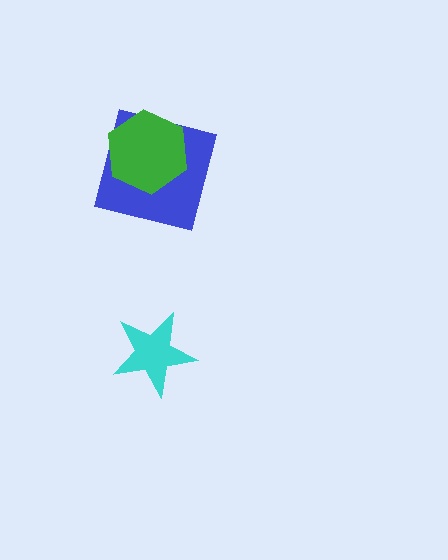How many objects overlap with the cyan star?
0 objects overlap with the cyan star.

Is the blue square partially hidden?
Yes, it is partially covered by another shape.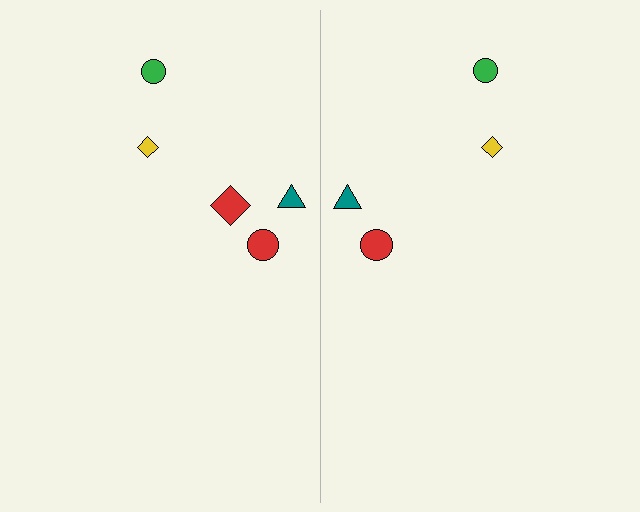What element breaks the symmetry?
A red diamond is missing from the right side.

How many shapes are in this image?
There are 9 shapes in this image.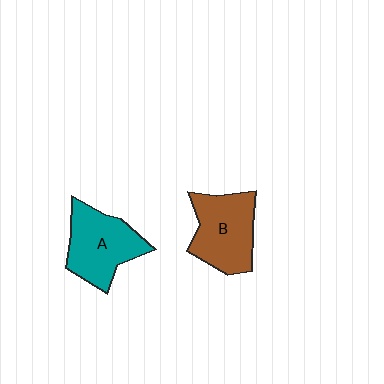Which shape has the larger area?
Shape B (brown).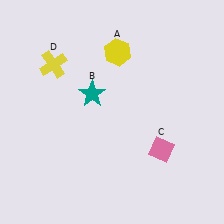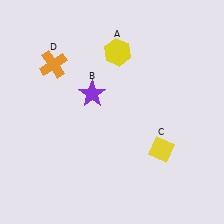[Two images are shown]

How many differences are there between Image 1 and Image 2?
There are 3 differences between the two images.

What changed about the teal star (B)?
In Image 1, B is teal. In Image 2, it changed to purple.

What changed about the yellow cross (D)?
In Image 1, D is yellow. In Image 2, it changed to orange.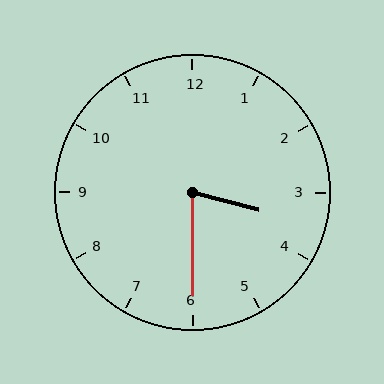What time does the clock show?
3:30.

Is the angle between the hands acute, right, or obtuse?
It is acute.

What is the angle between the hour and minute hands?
Approximately 75 degrees.